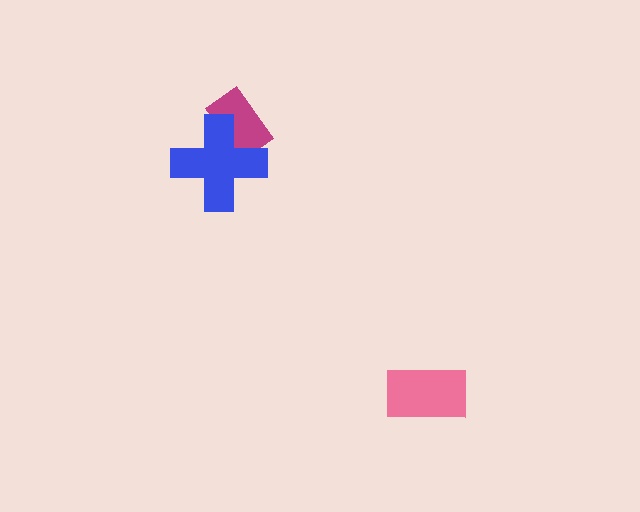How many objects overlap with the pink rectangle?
0 objects overlap with the pink rectangle.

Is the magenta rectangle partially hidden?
Yes, it is partially covered by another shape.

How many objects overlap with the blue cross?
1 object overlaps with the blue cross.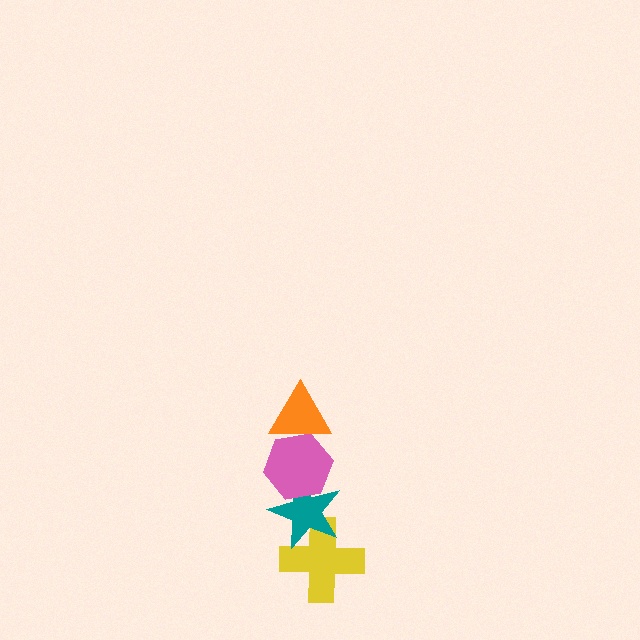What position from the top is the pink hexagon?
The pink hexagon is 2nd from the top.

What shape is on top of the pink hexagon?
The orange triangle is on top of the pink hexagon.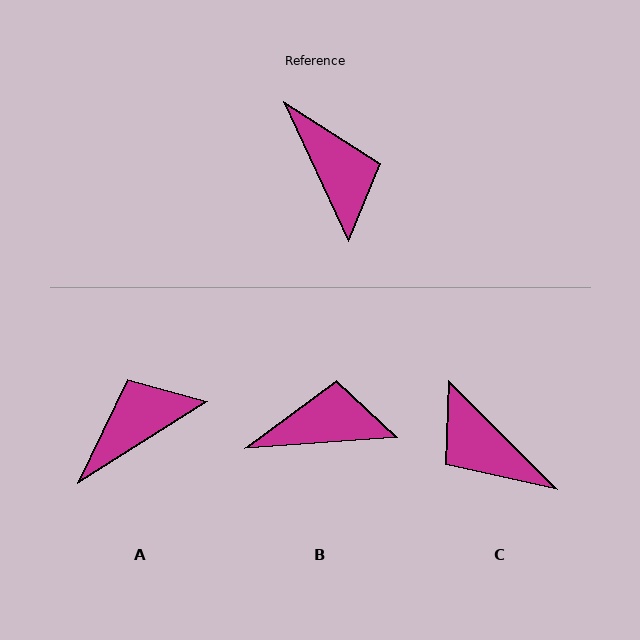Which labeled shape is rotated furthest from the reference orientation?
C, about 160 degrees away.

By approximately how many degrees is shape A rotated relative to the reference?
Approximately 97 degrees counter-clockwise.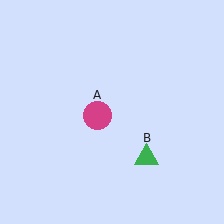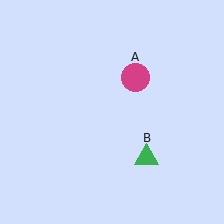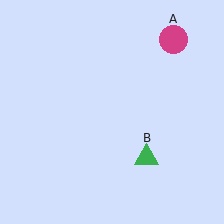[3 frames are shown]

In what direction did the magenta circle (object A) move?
The magenta circle (object A) moved up and to the right.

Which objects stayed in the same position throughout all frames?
Green triangle (object B) remained stationary.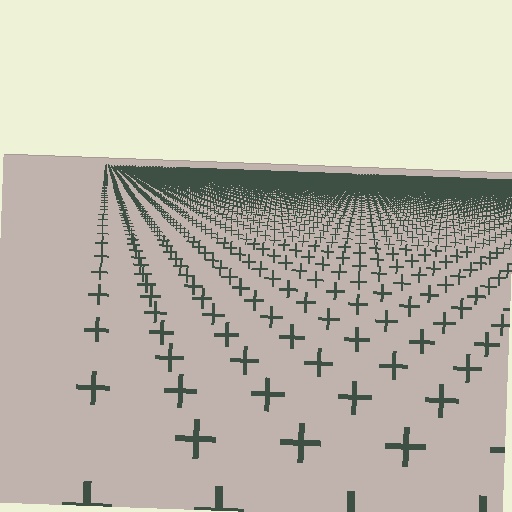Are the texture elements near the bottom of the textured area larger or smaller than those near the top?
Larger. Near the bottom, elements are closer to the viewer and appear at a bigger on-screen size.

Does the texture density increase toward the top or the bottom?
Density increases toward the top.